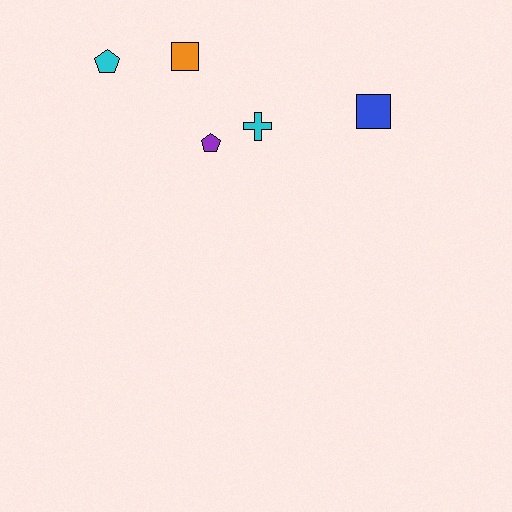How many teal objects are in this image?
There are no teal objects.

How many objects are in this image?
There are 5 objects.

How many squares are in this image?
There are 2 squares.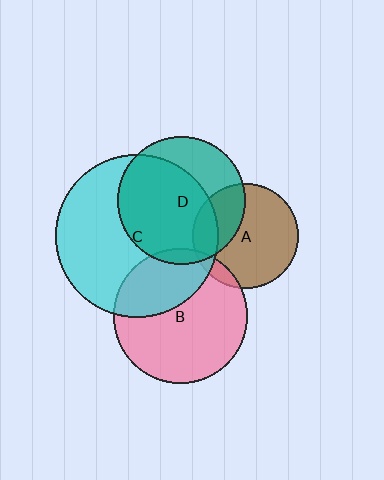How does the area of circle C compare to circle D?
Approximately 1.6 times.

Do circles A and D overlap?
Yes.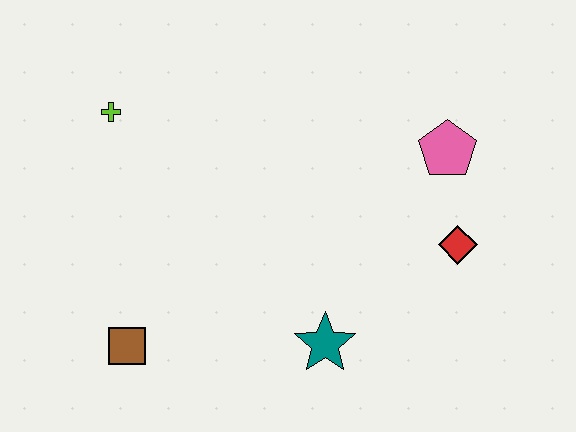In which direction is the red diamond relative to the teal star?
The red diamond is to the right of the teal star.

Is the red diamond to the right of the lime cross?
Yes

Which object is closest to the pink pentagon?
The red diamond is closest to the pink pentagon.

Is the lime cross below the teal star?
No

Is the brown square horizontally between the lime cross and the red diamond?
Yes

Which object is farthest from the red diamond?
The lime cross is farthest from the red diamond.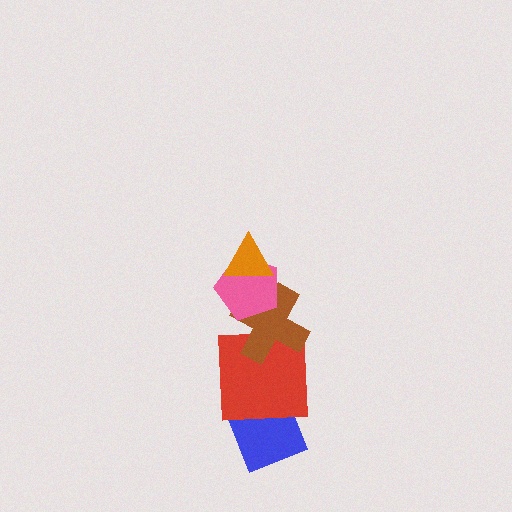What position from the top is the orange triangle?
The orange triangle is 1st from the top.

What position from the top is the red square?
The red square is 4th from the top.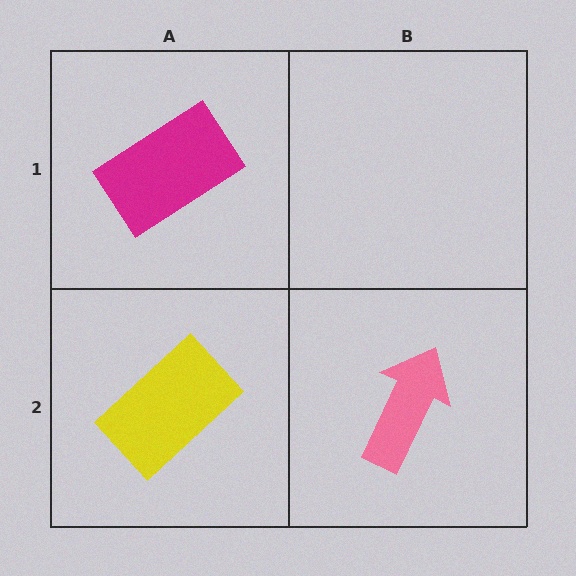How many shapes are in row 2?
2 shapes.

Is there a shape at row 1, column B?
No, that cell is empty.